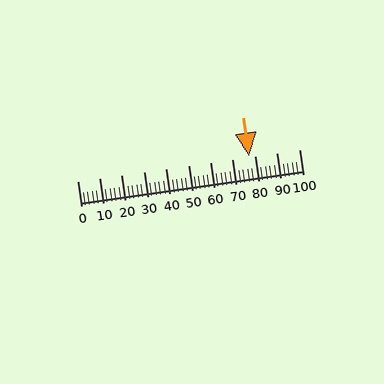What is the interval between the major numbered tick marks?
The major tick marks are spaced 10 units apart.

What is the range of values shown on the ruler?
The ruler shows values from 0 to 100.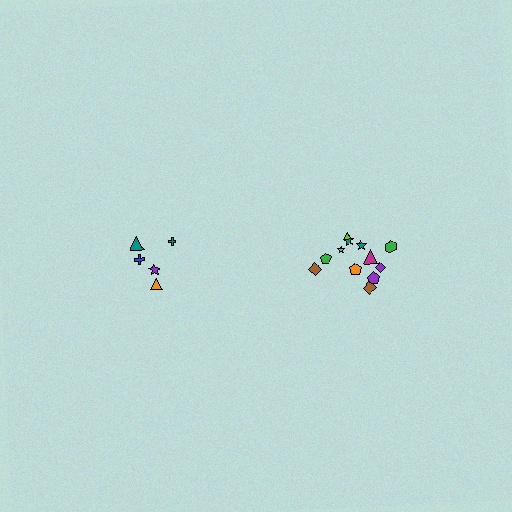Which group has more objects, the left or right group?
The right group.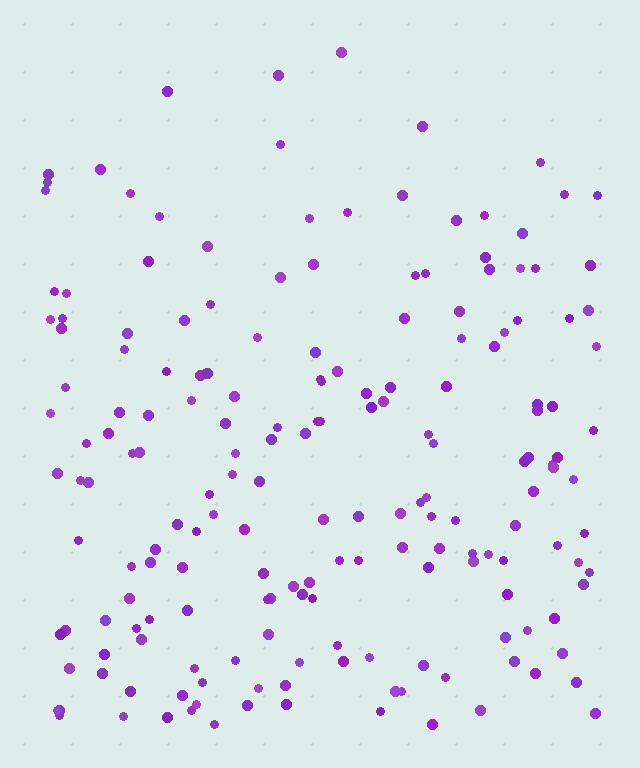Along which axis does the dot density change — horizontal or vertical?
Vertical.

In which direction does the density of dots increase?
From top to bottom, with the bottom side densest.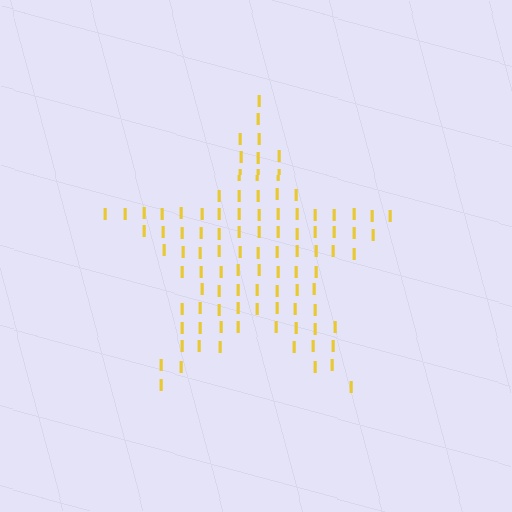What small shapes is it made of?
It is made of small letter I's.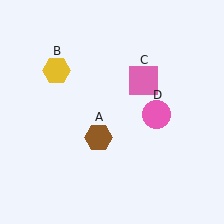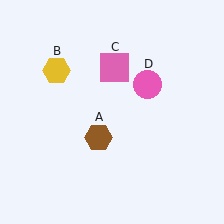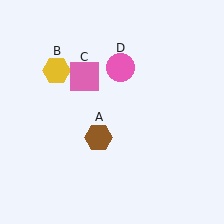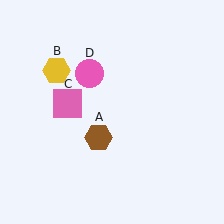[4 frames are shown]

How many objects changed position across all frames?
2 objects changed position: pink square (object C), pink circle (object D).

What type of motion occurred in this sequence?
The pink square (object C), pink circle (object D) rotated counterclockwise around the center of the scene.